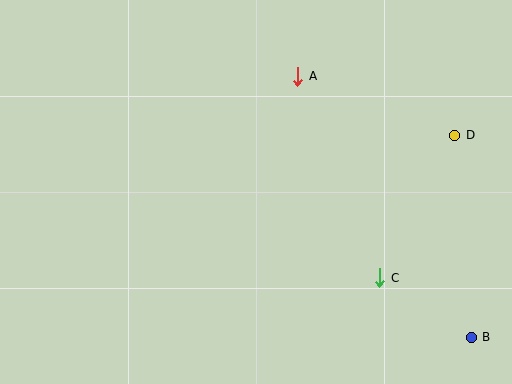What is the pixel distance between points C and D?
The distance between C and D is 161 pixels.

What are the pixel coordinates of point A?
Point A is at (298, 76).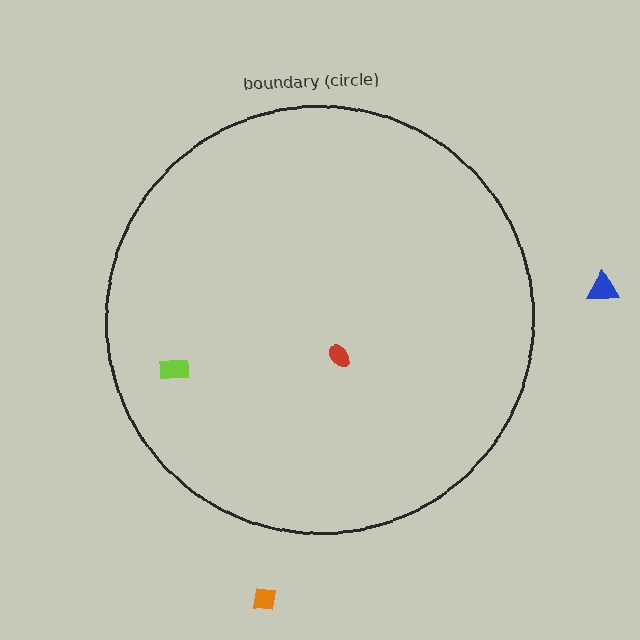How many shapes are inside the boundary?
2 inside, 2 outside.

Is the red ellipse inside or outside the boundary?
Inside.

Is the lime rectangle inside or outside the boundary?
Inside.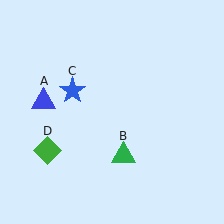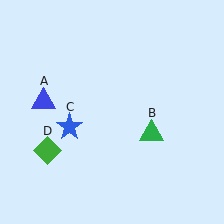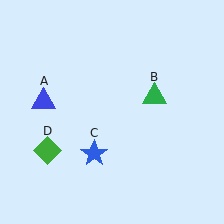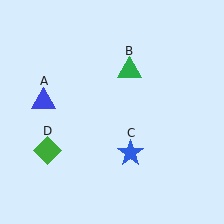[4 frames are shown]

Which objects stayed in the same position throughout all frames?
Blue triangle (object A) and green diamond (object D) remained stationary.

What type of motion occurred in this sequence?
The green triangle (object B), blue star (object C) rotated counterclockwise around the center of the scene.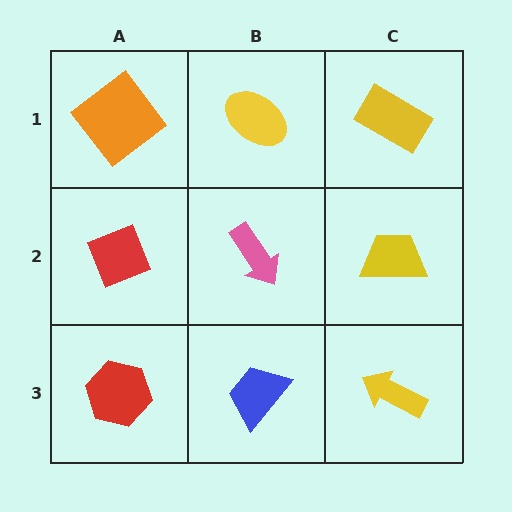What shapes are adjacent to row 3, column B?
A pink arrow (row 2, column B), a red hexagon (row 3, column A), a yellow arrow (row 3, column C).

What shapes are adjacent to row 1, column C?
A yellow trapezoid (row 2, column C), a yellow ellipse (row 1, column B).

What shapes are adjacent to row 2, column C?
A yellow rectangle (row 1, column C), a yellow arrow (row 3, column C), a pink arrow (row 2, column B).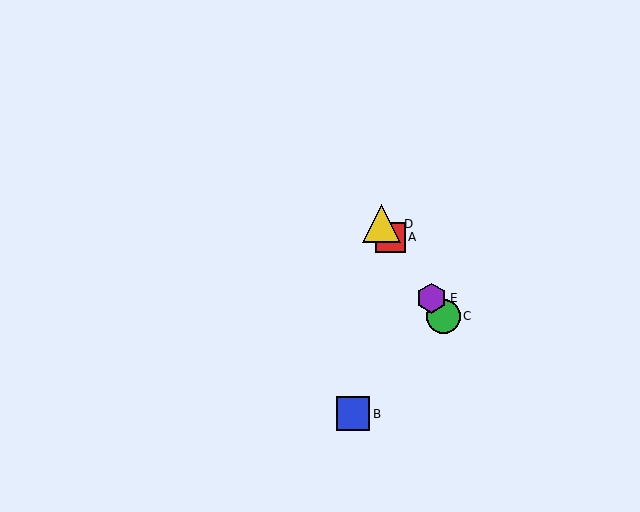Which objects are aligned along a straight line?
Objects A, C, D, E are aligned along a straight line.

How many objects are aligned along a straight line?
4 objects (A, C, D, E) are aligned along a straight line.